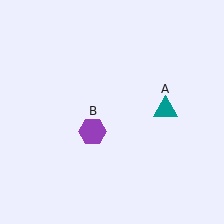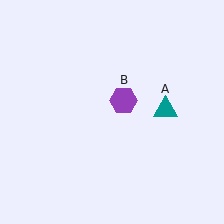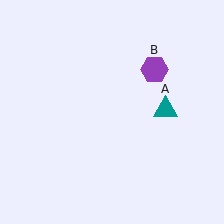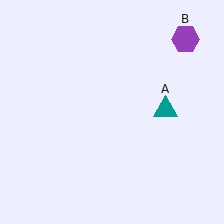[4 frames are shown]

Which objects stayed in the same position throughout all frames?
Teal triangle (object A) remained stationary.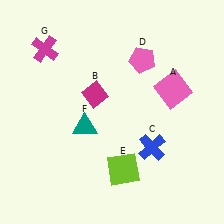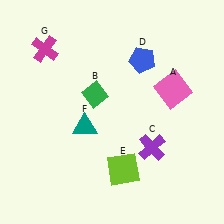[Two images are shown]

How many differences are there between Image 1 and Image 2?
There are 3 differences between the two images.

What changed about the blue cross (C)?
In Image 1, C is blue. In Image 2, it changed to purple.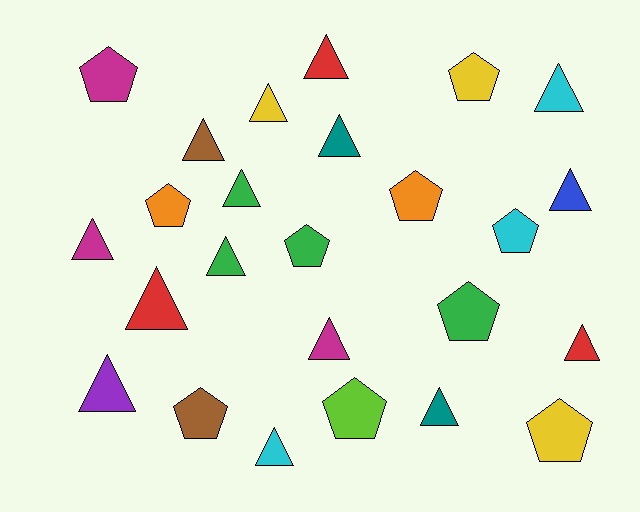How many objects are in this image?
There are 25 objects.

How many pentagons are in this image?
There are 10 pentagons.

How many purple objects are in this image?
There is 1 purple object.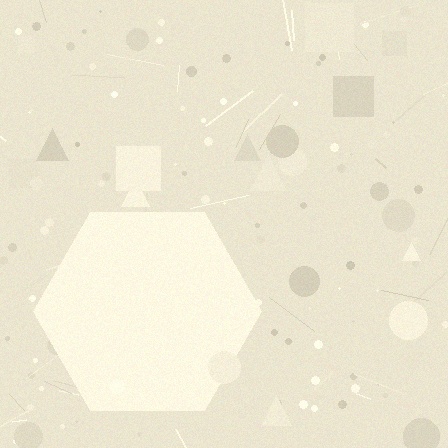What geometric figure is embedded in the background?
A hexagon is embedded in the background.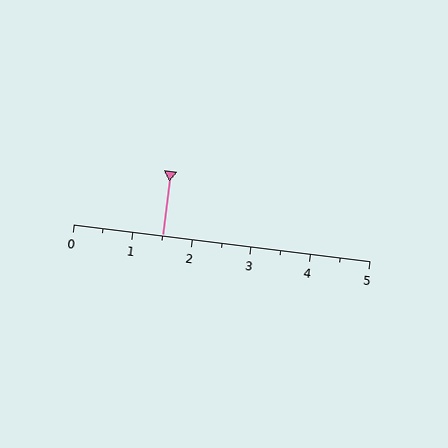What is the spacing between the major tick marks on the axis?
The major ticks are spaced 1 apart.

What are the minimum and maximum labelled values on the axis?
The axis runs from 0 to 5.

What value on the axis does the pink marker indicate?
The marker indicates approximately 1.5.